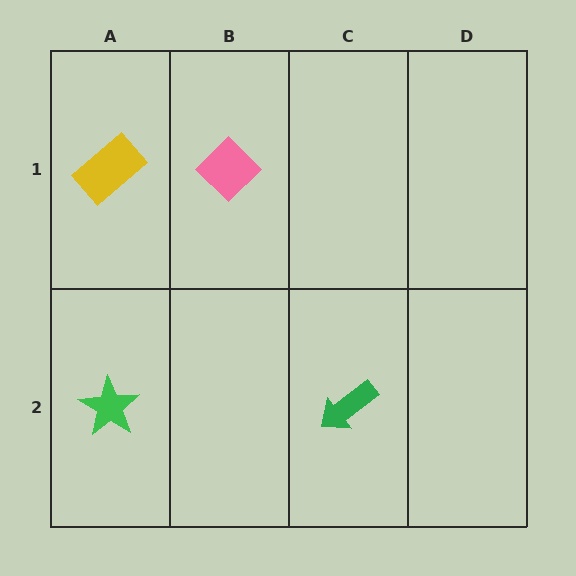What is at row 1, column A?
A yellow rectangle.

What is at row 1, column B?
A pink diamond.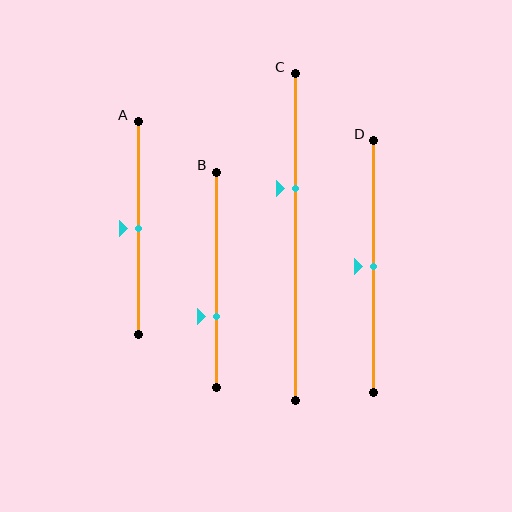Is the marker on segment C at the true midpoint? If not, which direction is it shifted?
No, the marker on segment C is shifted upward by about 15% of the segment length.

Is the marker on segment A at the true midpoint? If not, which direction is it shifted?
Yes, the marker on segment A is at the true midpoint.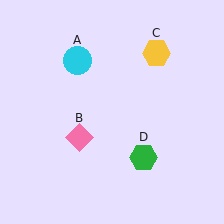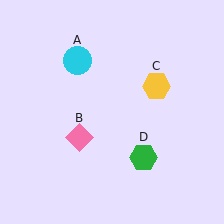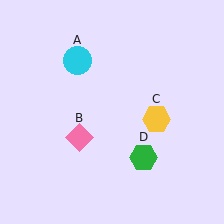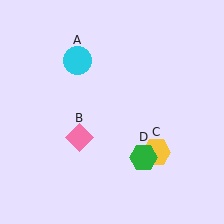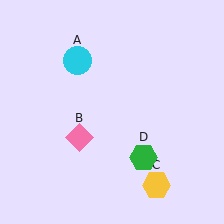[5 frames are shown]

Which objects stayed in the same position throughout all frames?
Cyan circle (object A) and pink diamond (object B) and green hexagon (object D) remained stationary.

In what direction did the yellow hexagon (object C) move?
The yellow hexagon (object C) moved down.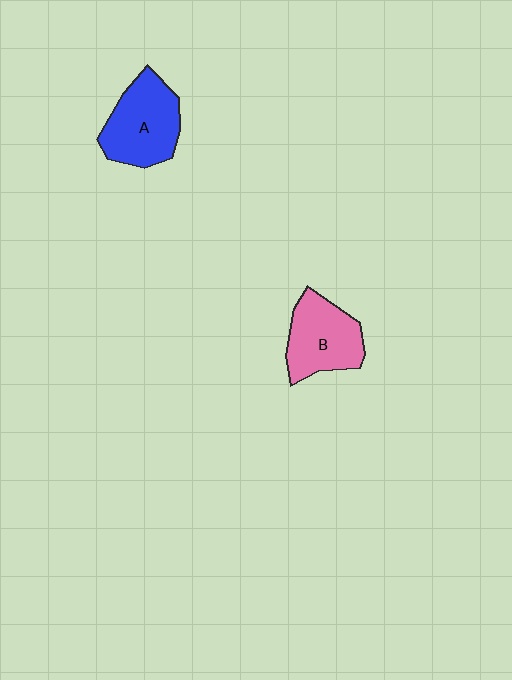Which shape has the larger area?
Shape A (blue).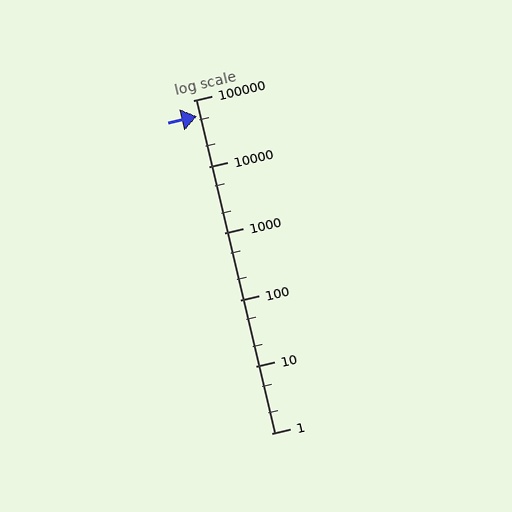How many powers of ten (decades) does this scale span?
The scale spans 5 decades, from 1 to 100000.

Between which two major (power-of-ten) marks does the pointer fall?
The pointer is between 10000 and 100000.